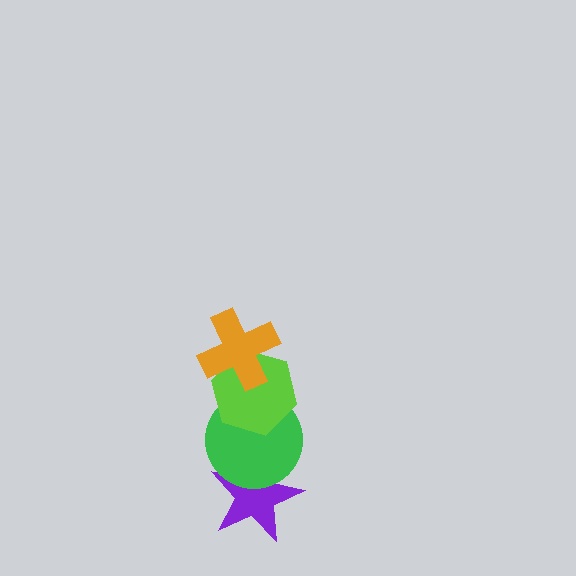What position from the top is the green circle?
The green circle is 3rd from the top.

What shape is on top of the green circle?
The lime hexagon is on top of the green circle.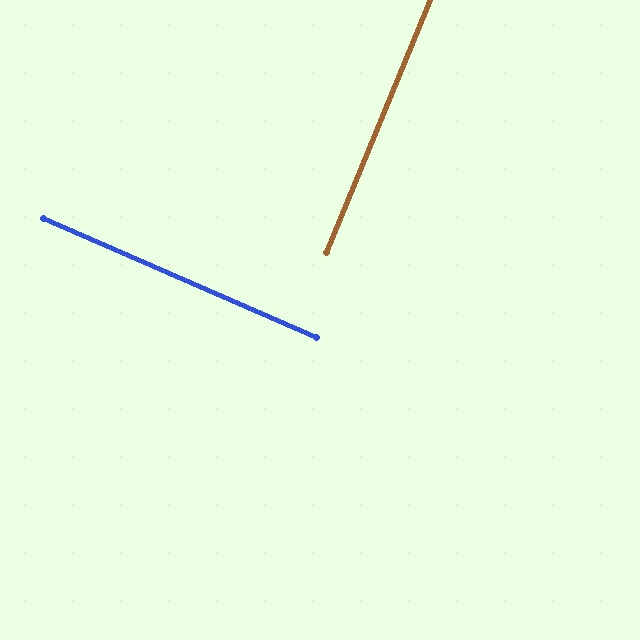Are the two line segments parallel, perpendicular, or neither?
Perpendicular — they meet at approximately 89°.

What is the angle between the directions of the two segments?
Approximately 89 degrees.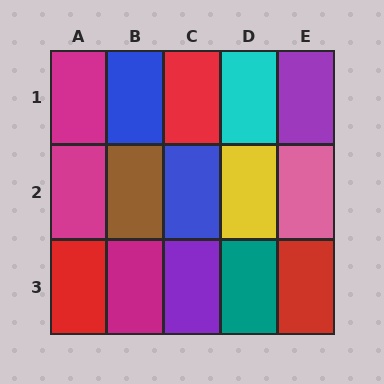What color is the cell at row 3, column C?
Purple.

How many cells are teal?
1 cell is teal.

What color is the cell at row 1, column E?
Purple.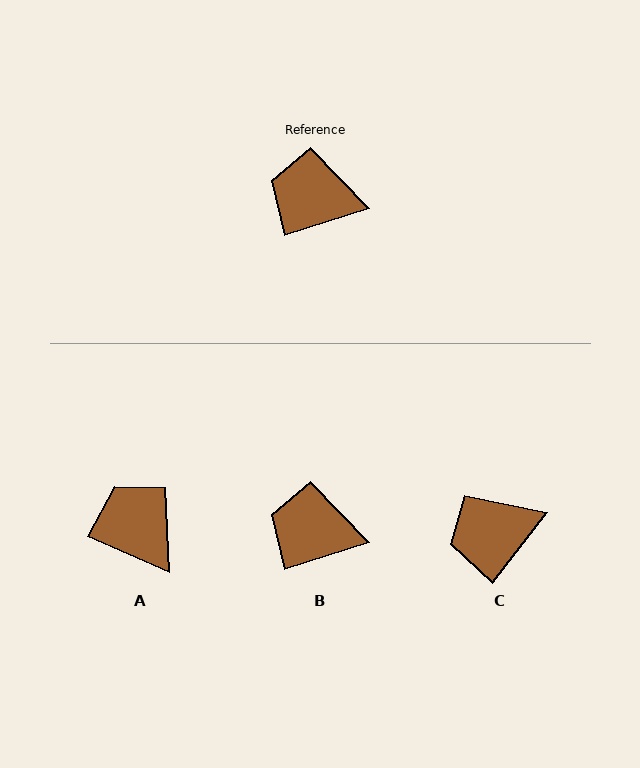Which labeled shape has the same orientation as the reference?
B.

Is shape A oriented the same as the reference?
No, it is off by about 41 degrees.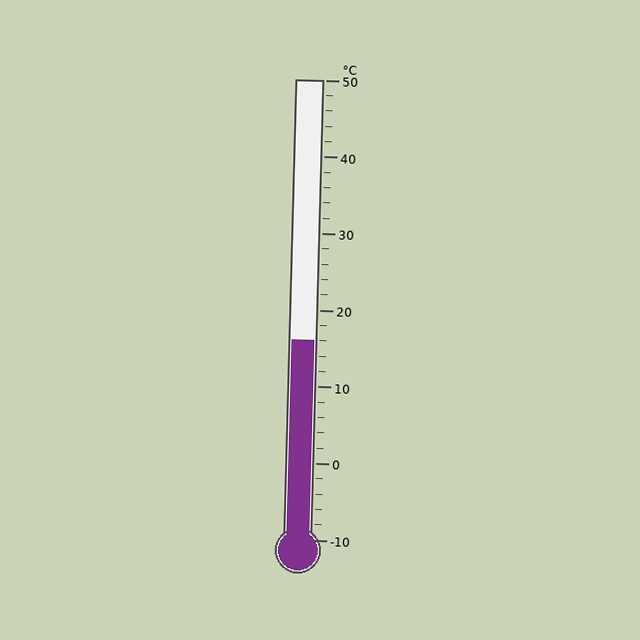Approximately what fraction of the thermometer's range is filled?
The thermometer is filled to approximately 45% of its range.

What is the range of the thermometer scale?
The thermometer scale ranges from -10°C to 50°C.